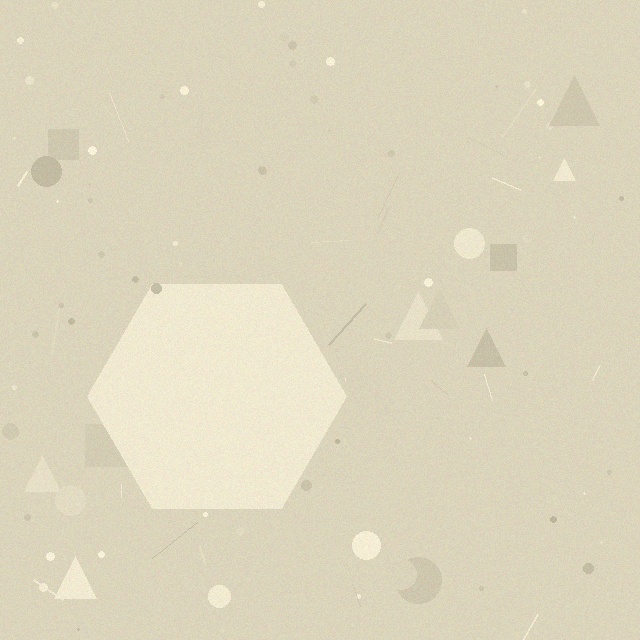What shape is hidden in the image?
A hexagon is hidden in the image.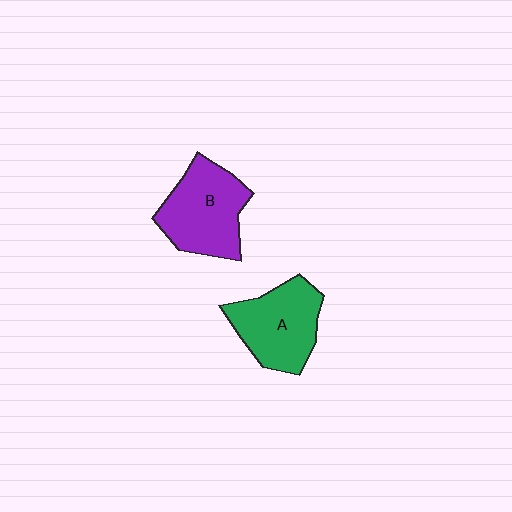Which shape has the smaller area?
Shape A (green).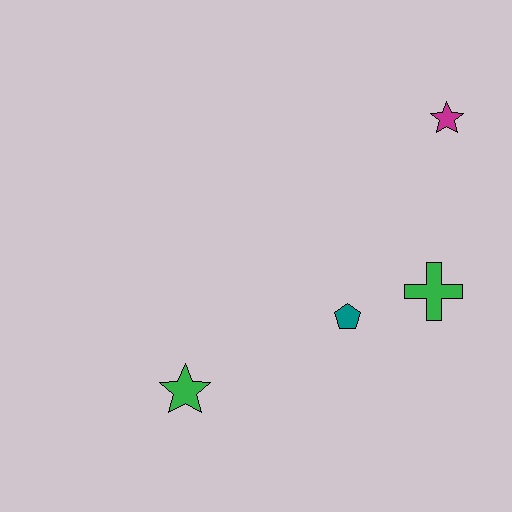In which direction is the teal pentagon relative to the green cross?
The teal pentagon is to the left of the green cross.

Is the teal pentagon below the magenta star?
Yes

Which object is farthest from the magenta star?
The green star is farthest from the magenta star.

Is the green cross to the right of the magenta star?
No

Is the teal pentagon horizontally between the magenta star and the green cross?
No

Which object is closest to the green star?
The teal pentagon is closest to the green star.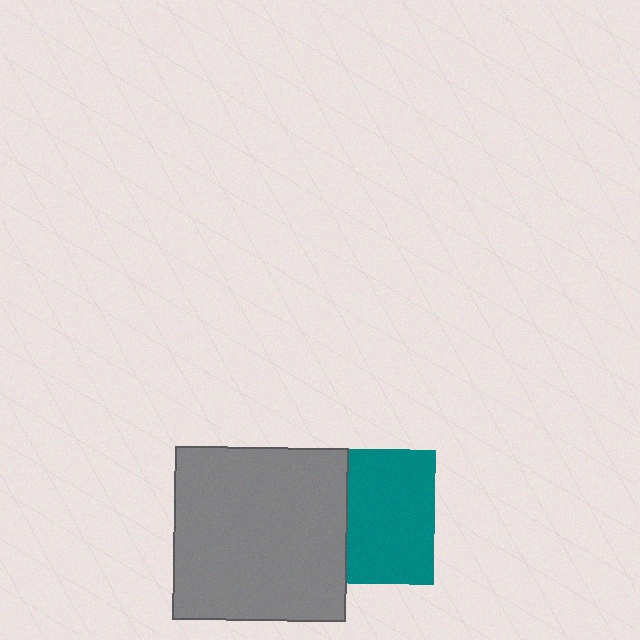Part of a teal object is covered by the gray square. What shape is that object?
It is a square.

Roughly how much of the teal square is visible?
About half of it is visible (roughly 64%).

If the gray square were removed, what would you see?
You would see the complete teal square.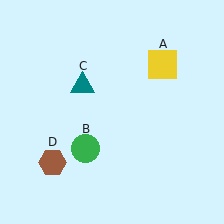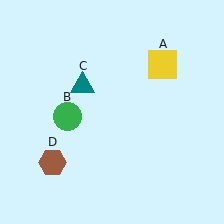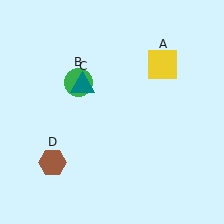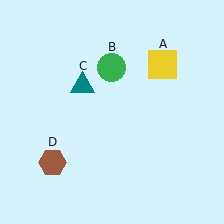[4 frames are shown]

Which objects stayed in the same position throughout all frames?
Yellow square (object A) and teal triangle (object C) and brown hexagon (object D) remained stationary.